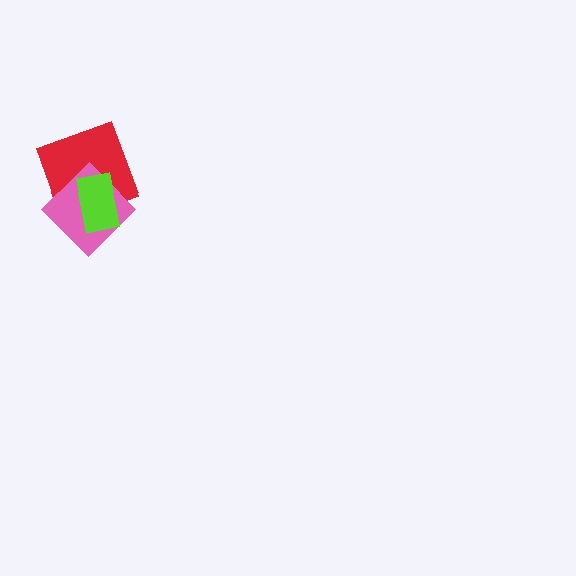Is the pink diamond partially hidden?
Yes, it is partially covered by another shape.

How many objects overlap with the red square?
2 objects overlap with the red square.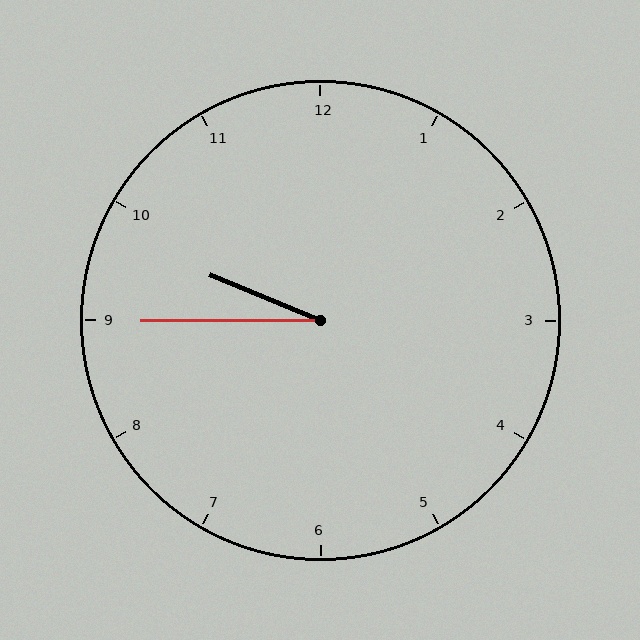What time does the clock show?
9:45.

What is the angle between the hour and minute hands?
Approximately 22 degrees.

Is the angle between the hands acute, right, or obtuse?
It is acute.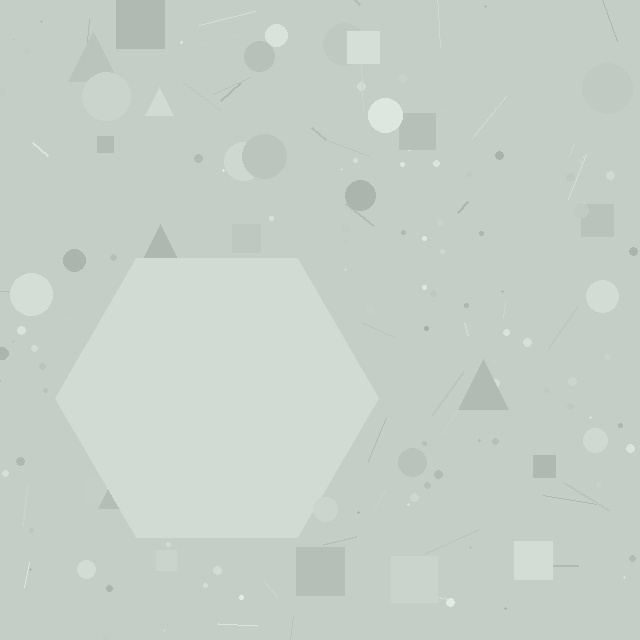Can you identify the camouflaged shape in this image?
The camouflaged shape is a hexagon.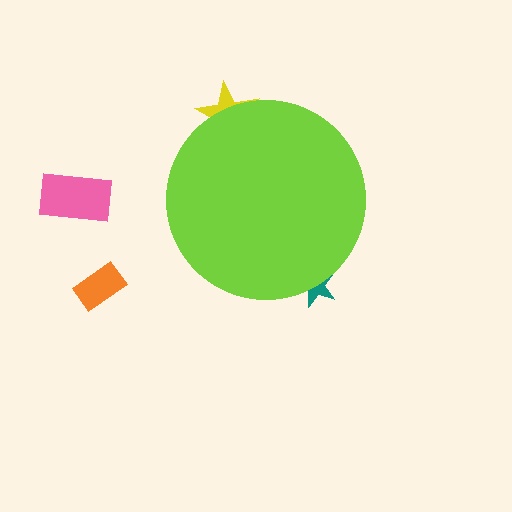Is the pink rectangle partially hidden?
No, the pink rectangle is fully visible.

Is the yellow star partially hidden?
Yes, the yellow star is partially hidden behind the lime circle.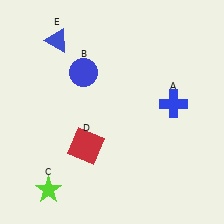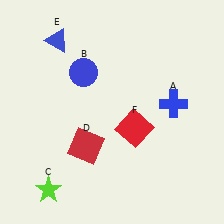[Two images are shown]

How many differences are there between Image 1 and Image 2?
There is 1 difference between the two images.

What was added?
A red square (F) was added in Image 2.